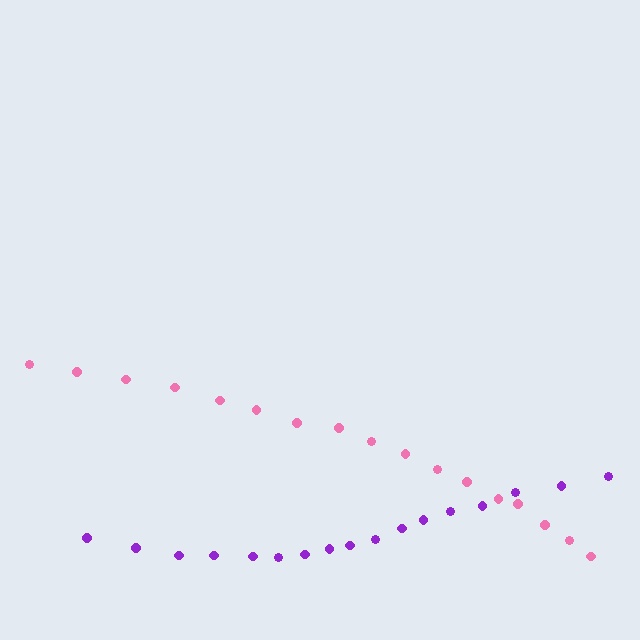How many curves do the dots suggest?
There are 2 distinct paths.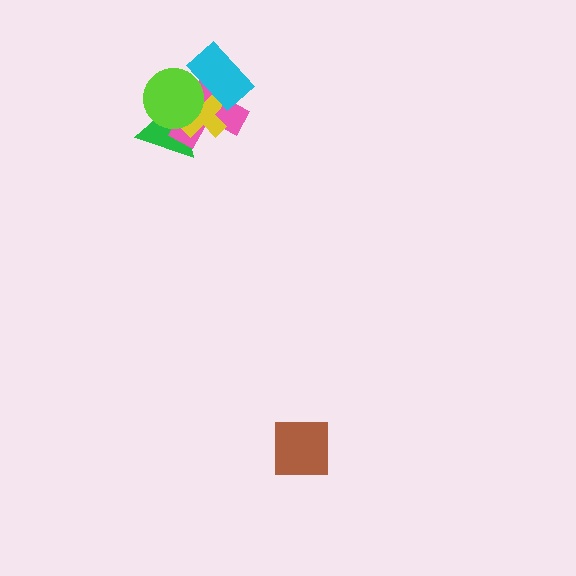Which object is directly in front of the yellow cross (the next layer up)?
The lime circle is directly in front of the yellow cross.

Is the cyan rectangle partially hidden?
No, no other shape covers it.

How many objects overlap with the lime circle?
4 objects overlap with the lime circle.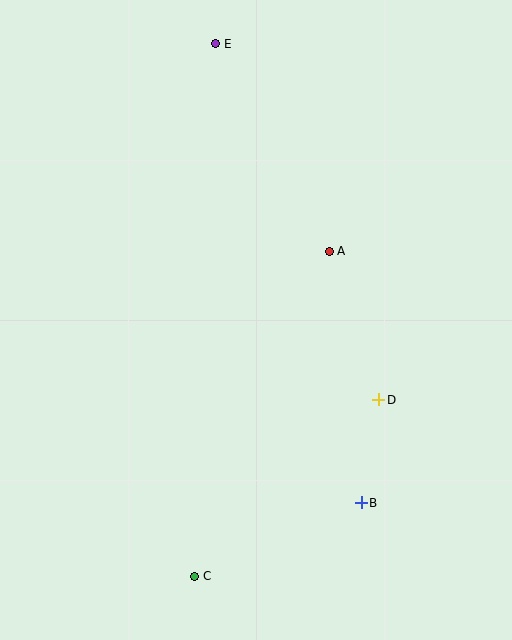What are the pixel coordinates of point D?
Point D is at (379, 400).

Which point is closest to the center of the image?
Point A at (329, 251) is closest to the center.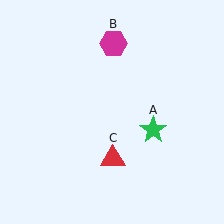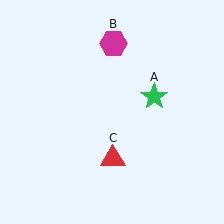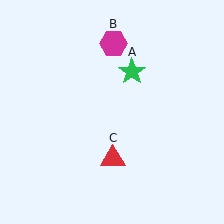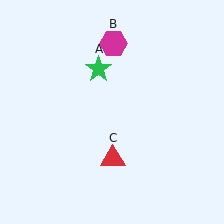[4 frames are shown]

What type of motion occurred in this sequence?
The green star (object A) rotated counterclockwise around the center of the scene.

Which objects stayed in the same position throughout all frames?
Magenta hexagon (object B) and red triangle (object C) remained stationary.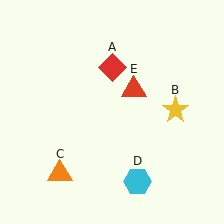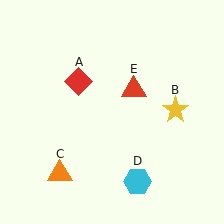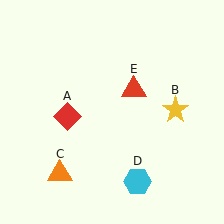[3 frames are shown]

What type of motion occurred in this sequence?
The red diamond (object A) rotated counterclockwise around the center of the scene.